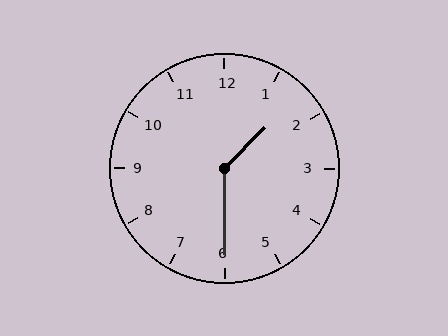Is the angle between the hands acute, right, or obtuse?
It is obtuse.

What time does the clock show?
1:30.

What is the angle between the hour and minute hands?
Approximately 135 degrees.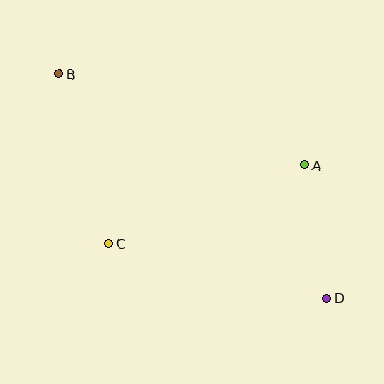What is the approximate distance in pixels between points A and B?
The distance between A and B is approximately 261 pixels.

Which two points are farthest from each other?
Points B and D are farthest from each other.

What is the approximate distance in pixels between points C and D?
The distance between C and D is approximately 225 pixels.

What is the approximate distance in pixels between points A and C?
The distance between A and C is approximately 211 pixels.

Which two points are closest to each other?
Points A and D are closest to each other.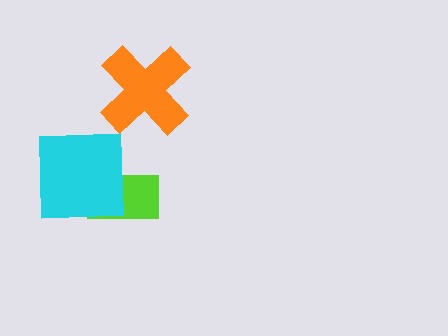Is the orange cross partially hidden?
No, no other shape covers it.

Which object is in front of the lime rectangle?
The cyan square is in front of the lime rectangle.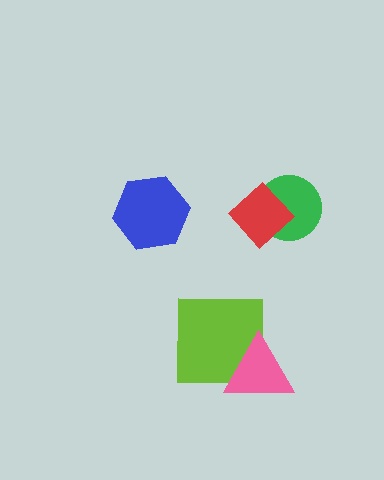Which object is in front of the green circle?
The red diamond is in front of the green circle.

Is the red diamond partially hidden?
No, no other shape covers it.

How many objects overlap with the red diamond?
1 object overlaps with the red diamond.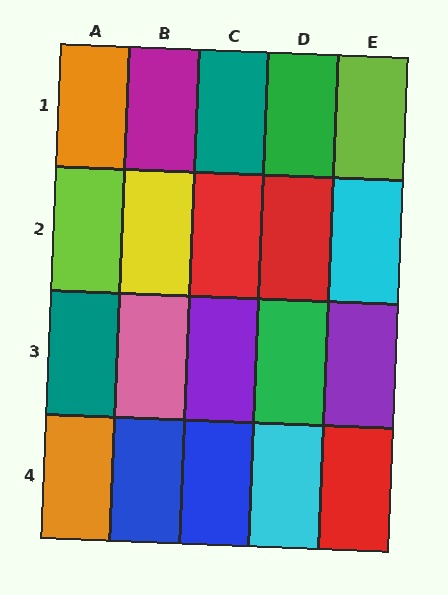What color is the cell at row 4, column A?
Orange.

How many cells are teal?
2 cells are teal.